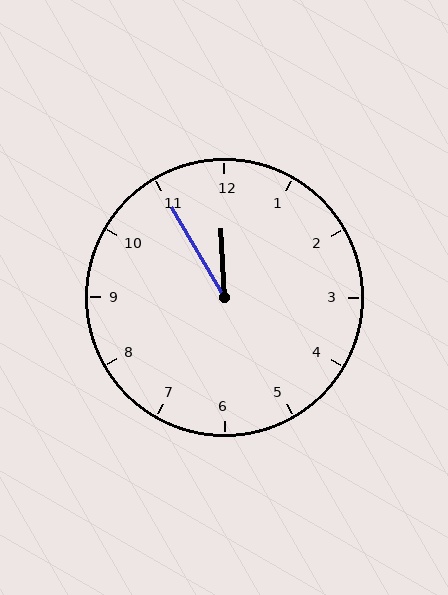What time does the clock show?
11:55.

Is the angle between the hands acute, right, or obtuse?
It is acute.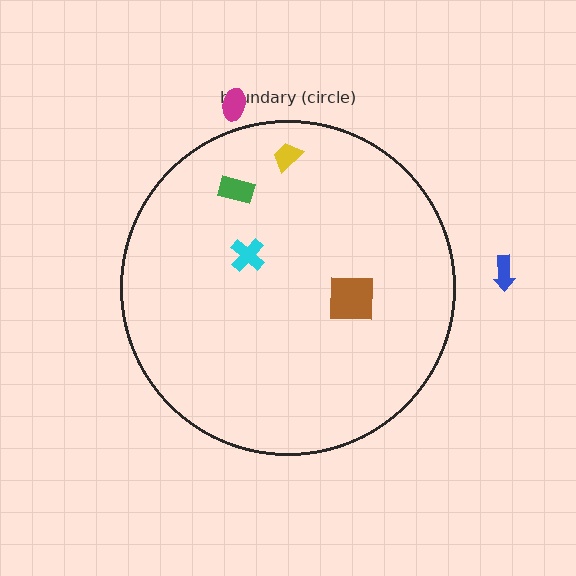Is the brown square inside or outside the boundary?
Inside.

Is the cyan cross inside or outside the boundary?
Inside.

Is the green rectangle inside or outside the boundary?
Inside.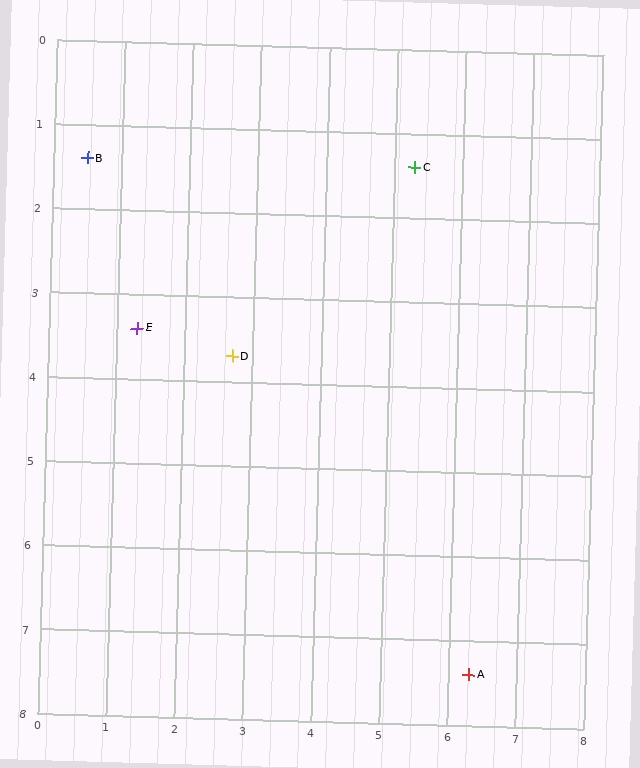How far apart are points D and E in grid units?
Points D and E are about 1.4 grid units apart.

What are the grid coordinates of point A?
Point A is at approximately (6.3, 7.4).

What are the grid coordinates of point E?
Point E is at approximately (1.3, 3.4).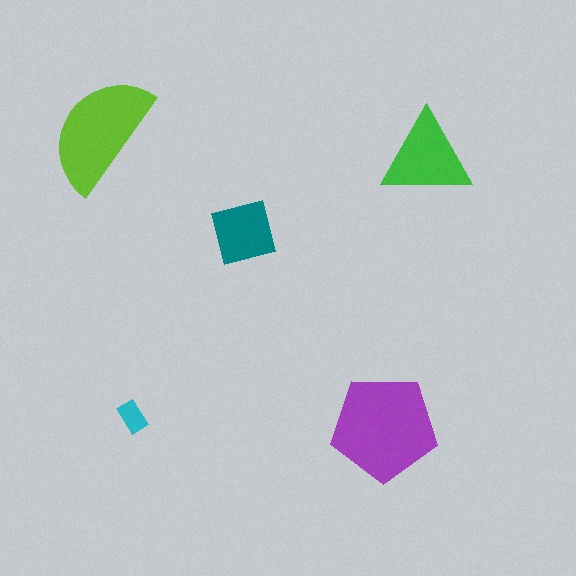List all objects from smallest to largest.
The cyan rectangle, the teal square, the green triangle, the lime semicircle, the purple pentagon.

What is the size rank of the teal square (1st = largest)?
4th.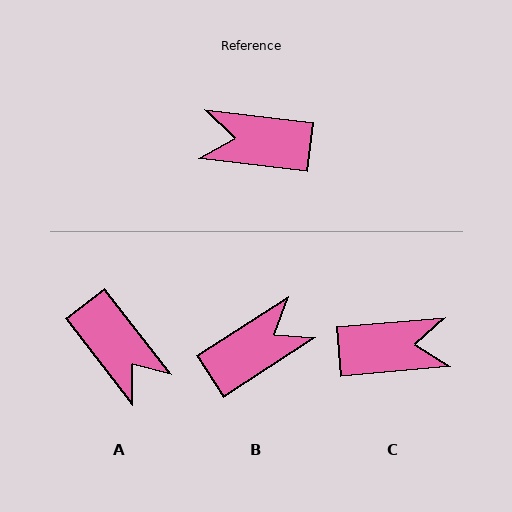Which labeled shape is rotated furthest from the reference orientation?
C, about 168 degrees away.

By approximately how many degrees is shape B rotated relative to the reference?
Approximately 141 degrees clockwise.